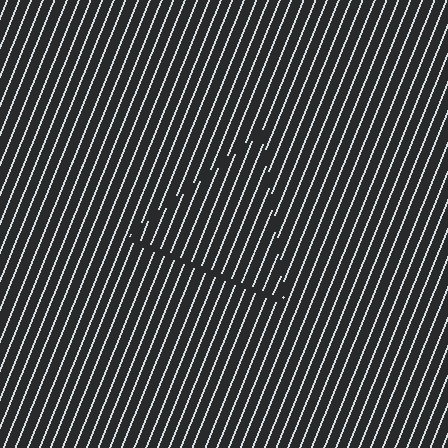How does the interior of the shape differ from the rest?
The interior of the shape contains the same grating, shifted by half a period — the contour is defined by the phase discontinuity where line-ends from the inner and outer gratings abut.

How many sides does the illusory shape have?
3 sides — the line-ends trace a triangle.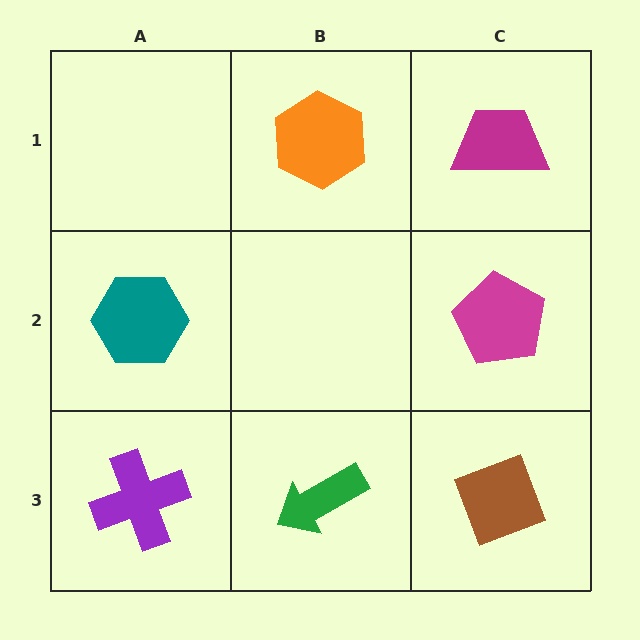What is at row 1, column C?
A magenta trapezoid.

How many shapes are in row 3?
3 shapes.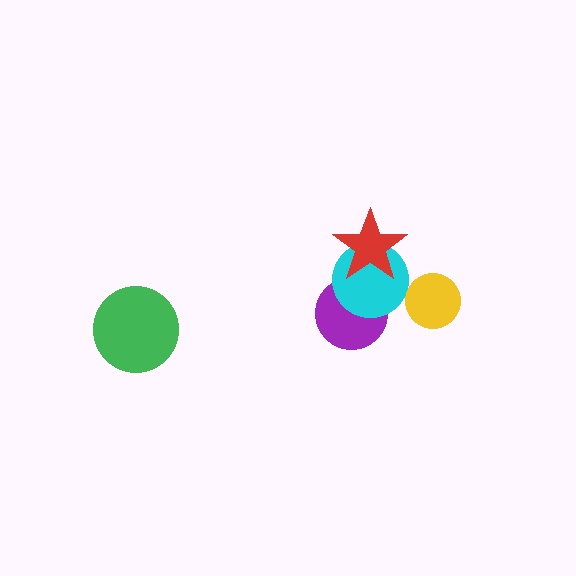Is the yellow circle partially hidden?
No, no other shape covers it.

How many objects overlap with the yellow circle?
0 objects overlap with the yellow circle.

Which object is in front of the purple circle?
The cyan circle is in front of the purple circle.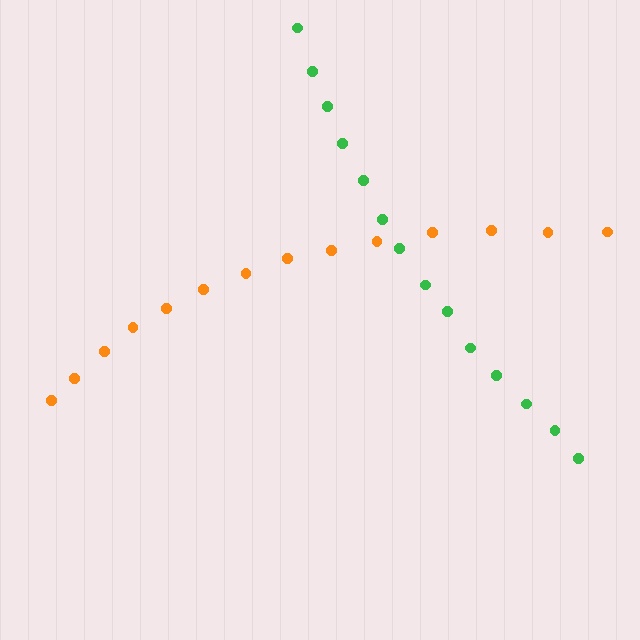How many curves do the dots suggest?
There are 2 distinct paths.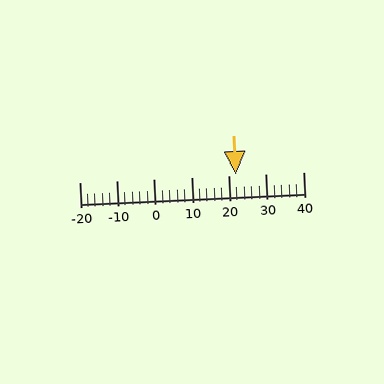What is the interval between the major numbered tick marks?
The major tick marks are spaced 10 units apart.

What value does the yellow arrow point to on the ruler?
The yellow arrow points to approximately 22.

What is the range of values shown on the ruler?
The ruler shows values from -20 to 40.